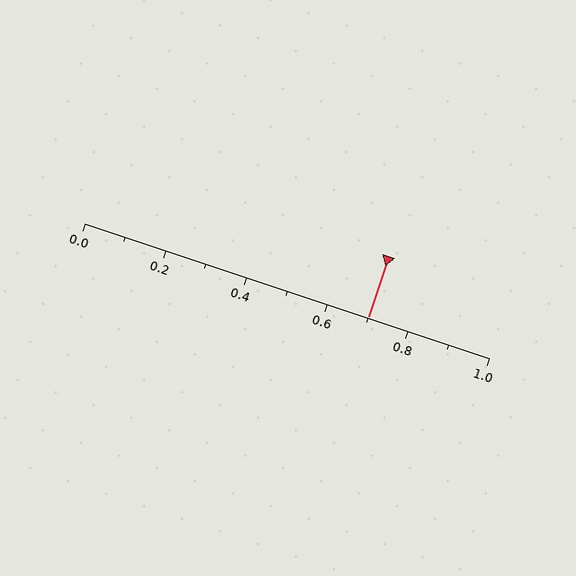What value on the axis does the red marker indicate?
The marker indicates approximately 0.7.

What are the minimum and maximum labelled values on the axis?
The axis runs from 0.0 to 1.0.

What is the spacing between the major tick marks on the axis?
The major ticks are spaced 0.2 apart.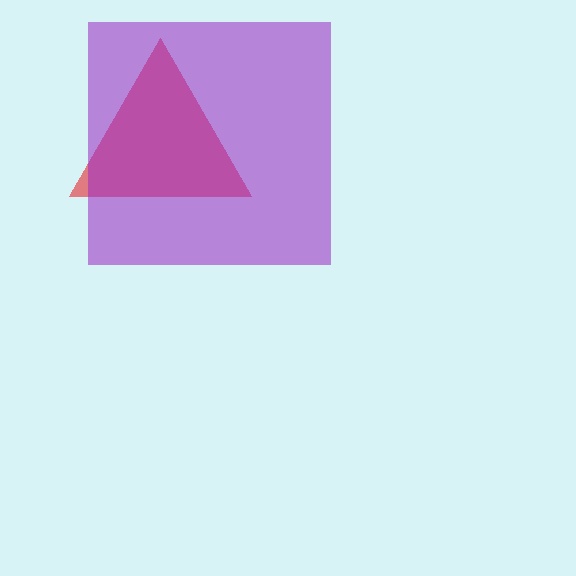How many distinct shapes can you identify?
There are 2 distinct shapes: a red triangle, a purple square.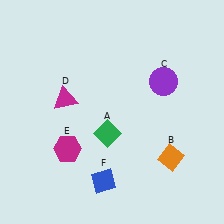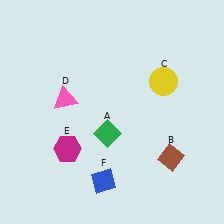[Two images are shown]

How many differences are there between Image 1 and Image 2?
There are 3 differences between the two images.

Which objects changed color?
B changed from orange to brown. C changed from purple to yellow. D changed from magenta to pink.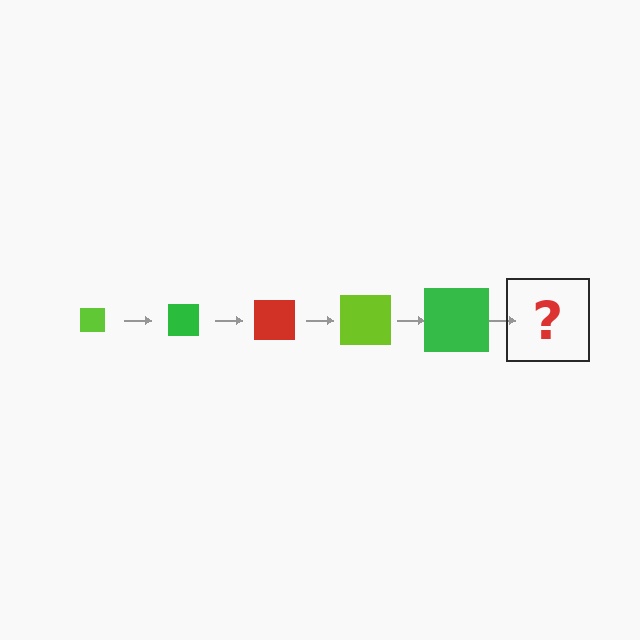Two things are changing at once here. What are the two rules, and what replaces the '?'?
The two rules are that the square grows larger each step and the color cycles through lime, green, and red. The '?' should be a red square, larger than the previous one.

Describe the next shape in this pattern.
It should be a red square, larger than the previous one.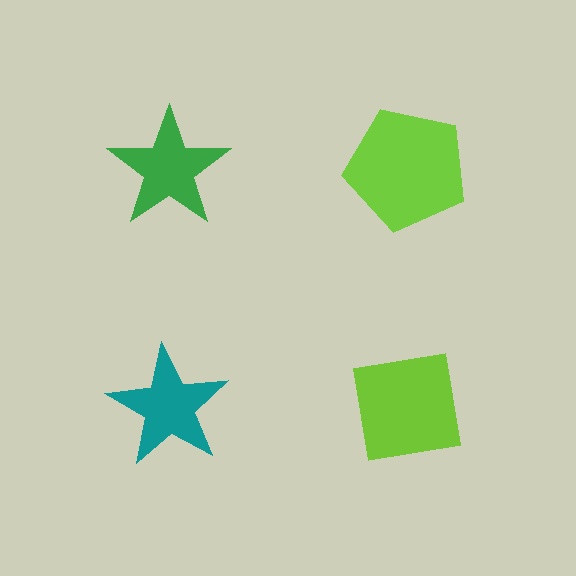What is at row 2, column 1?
A teal star.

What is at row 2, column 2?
A lime square.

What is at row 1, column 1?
A green star.